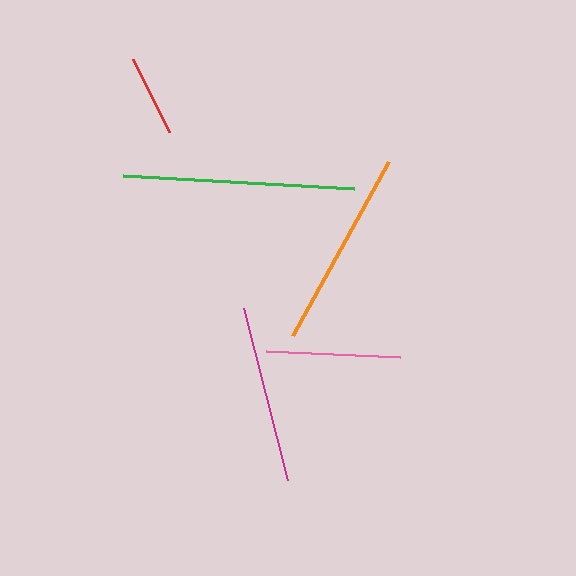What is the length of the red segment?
The red segment is approximately 82 pixels long.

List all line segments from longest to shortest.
From longest to shortest: green, orange, magenta, pink, red.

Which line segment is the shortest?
The red line is the shortest at approximately 82 pixels.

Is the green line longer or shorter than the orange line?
The green line is longer than the orange line.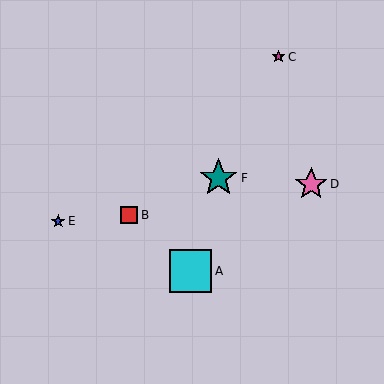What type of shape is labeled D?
Shape D is a pink star.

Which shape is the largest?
The cyan square (labeled A) is the largest.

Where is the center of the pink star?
The center of the pink star is at (311, 184).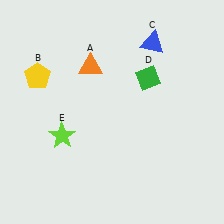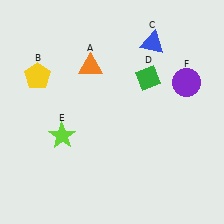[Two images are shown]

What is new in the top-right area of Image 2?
A purple circle (F) was added in the top-right area of Image 2.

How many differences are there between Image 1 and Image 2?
There is 1 difference between the two images.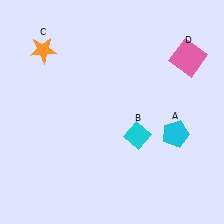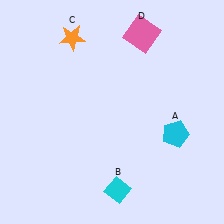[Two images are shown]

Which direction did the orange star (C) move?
The orange star (C) moved right.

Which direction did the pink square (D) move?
The pink square (D) moved left.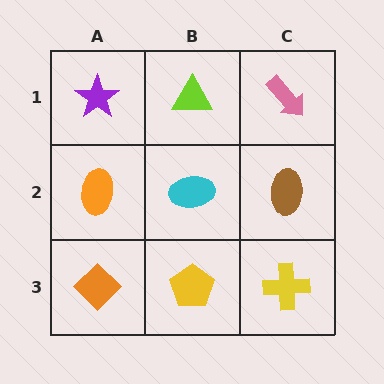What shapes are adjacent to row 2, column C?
A pink arrow (row 1, column C), a yellow cross (row 3, column C), a cyan ellipse (row 2, column B).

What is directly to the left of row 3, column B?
An orange diamond.